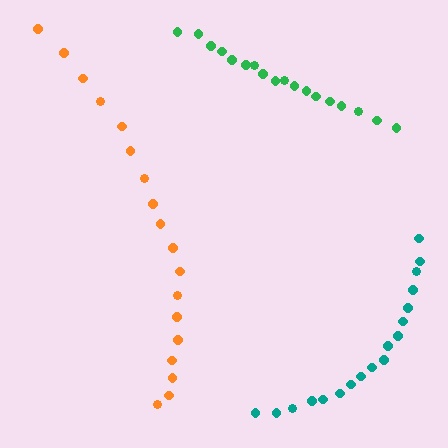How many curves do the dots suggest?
There are 3 distinct paths.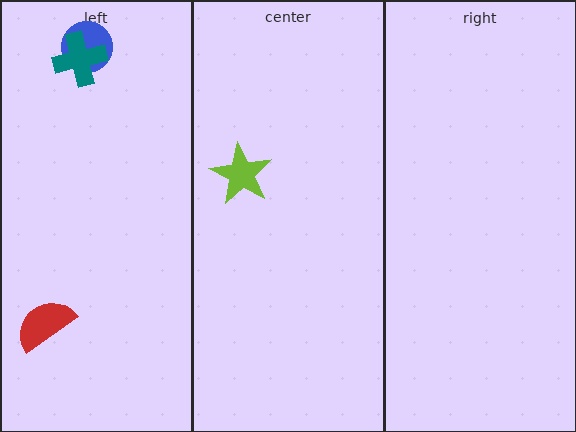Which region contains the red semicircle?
The left region.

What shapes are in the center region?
The lime star.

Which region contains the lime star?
The center region.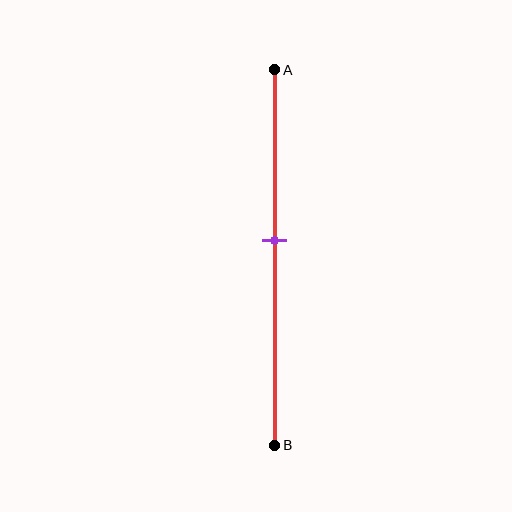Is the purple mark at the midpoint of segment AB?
No, the mark is at about 45% from A, not at the 50% midpoint.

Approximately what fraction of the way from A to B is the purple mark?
The purple mark is approximately 45% of the way from A to B.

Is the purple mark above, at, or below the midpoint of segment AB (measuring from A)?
The purple mark is above the midpoint of segment AB.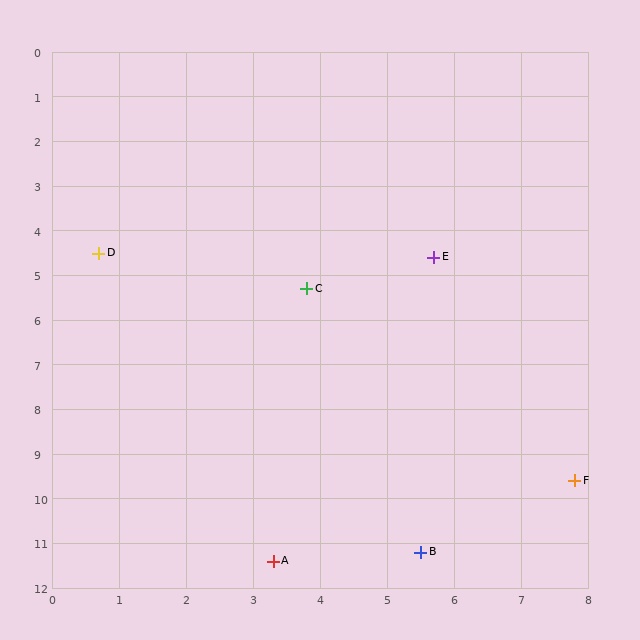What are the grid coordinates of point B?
Point B is at approximately (5.5, 11.2).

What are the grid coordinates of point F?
Point F is at approximately (7.8, 9.6).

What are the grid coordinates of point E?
Point E is at approximately (5.7, 4.6).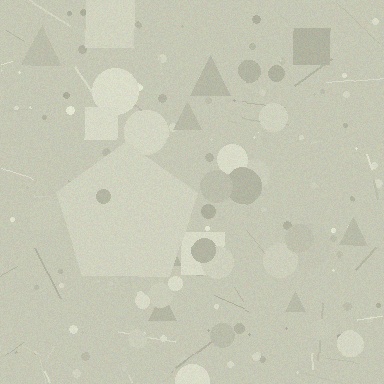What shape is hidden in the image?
A pentagon is hidden in the image.